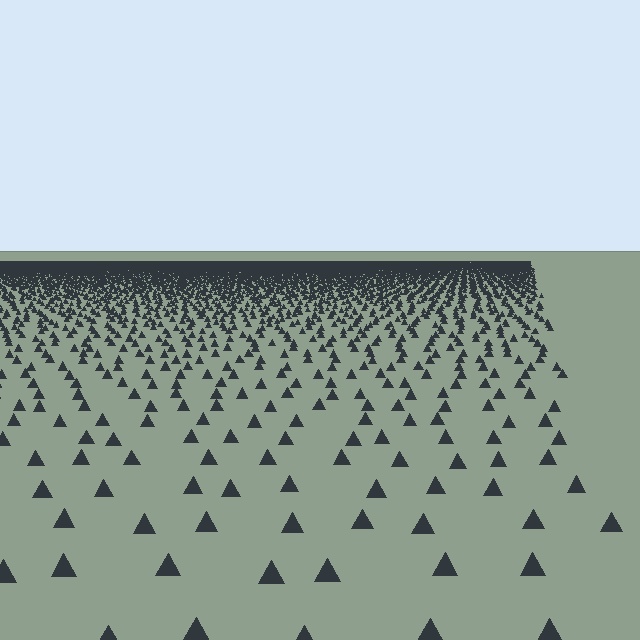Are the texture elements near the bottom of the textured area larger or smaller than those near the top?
Larger. Near the bottom, elements are closer to the viewer and appear at a bigger on-screen size.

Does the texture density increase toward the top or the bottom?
Density increases toward the top.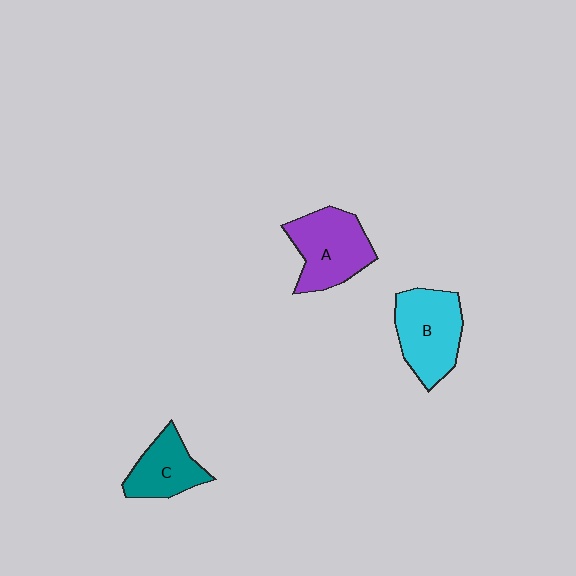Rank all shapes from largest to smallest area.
From largest to smallest: A (purple), B (cyan), C (teal).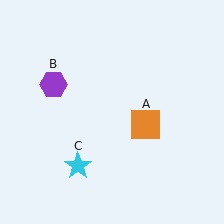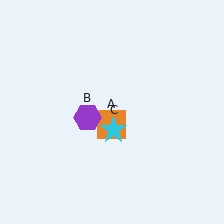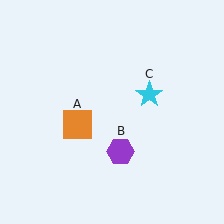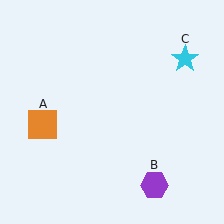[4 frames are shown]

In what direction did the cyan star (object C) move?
The cyan star (object C) moved up and to the right.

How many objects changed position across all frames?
3 objects changed position: orange square (object A), purple hexagon (object B), cyan star (object C).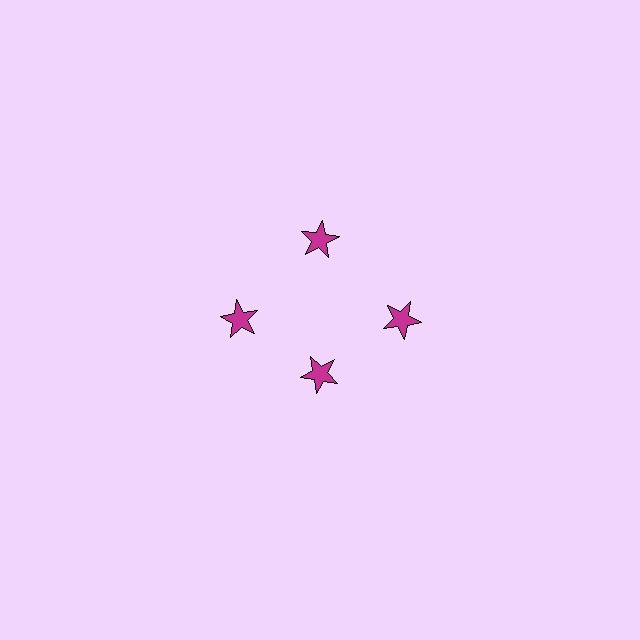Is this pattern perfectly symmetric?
No. The 4 magenta stars are arranged in a ring, but one element near the 6 o'clock position is pulled inward toward the center, breaking the 4-fold rotational symmetry.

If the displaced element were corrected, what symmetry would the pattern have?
It would have 4-fold rotational symmetry — the pattern would map onto itself every 90 degrees.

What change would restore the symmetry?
The symmetry would be restored by moving it outward, back onto the ring so that all 4 stars sit at equal angles and equal distance from the center.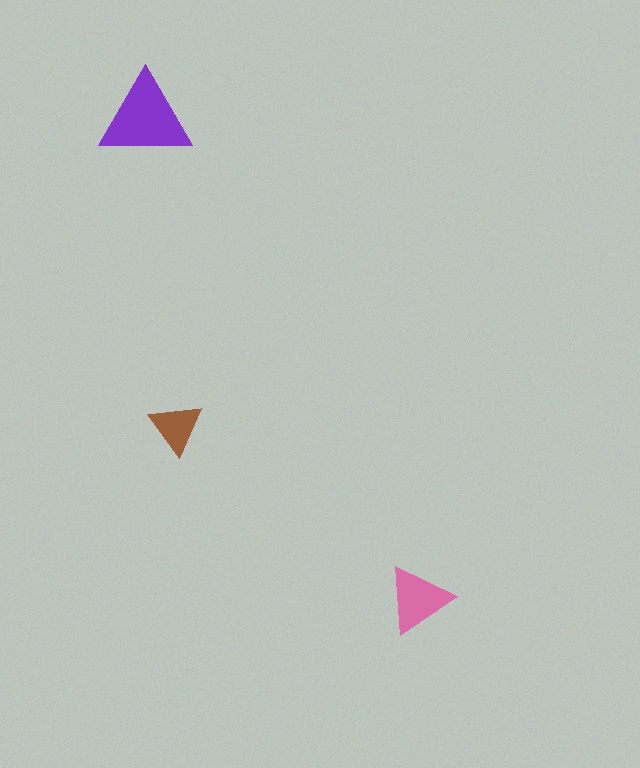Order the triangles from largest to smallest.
the purple one, the pink one, the brown one.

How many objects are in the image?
There are 3 objects in the image.